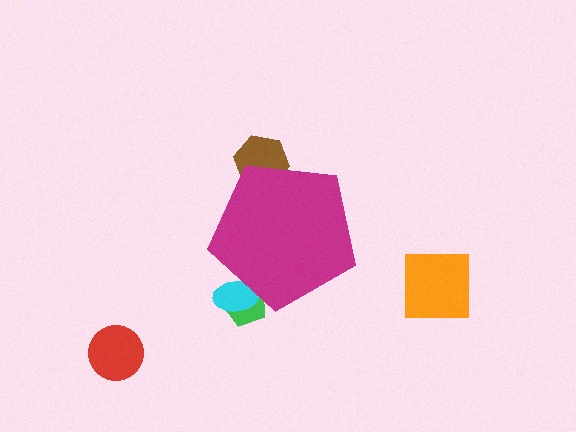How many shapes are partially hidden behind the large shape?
3 shapes are partially hidden.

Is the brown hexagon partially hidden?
Yes, the brown hexagon is partially hidden behind the magenta pentagon.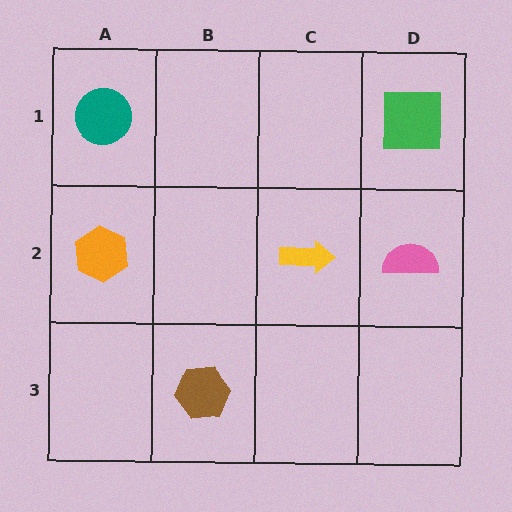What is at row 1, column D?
A green square.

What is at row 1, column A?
A teal circle.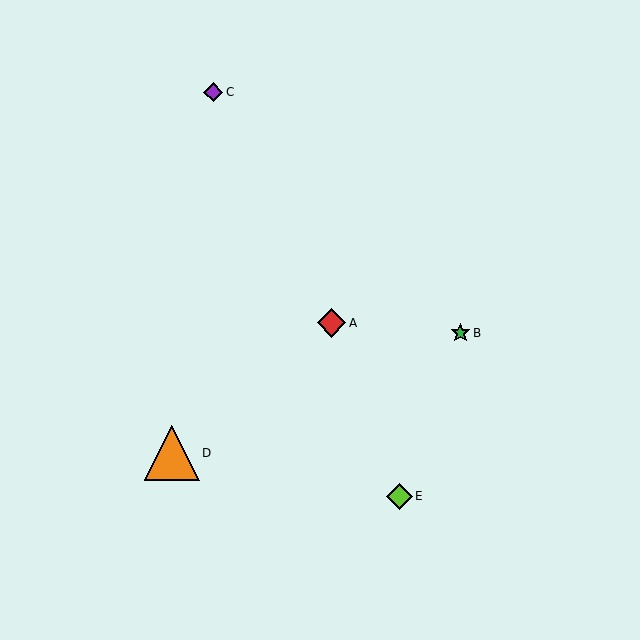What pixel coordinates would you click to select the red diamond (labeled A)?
Click at (332, 323) to select the red diamond A.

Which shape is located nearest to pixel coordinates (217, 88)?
The purple diamond (labeled C) at (213, 92) is nearest to that location.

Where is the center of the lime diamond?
The center of the lime diamond is at (399, 496).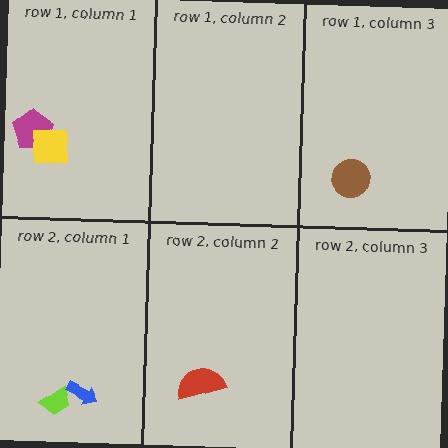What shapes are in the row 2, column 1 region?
The lime trapezoid, the blue arrow.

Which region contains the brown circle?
The row 1, column 3 region.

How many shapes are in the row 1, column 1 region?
2.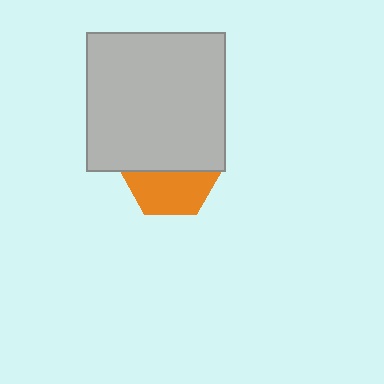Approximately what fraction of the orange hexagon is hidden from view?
Roughly 52% of the orange hexagon is hidden behind the light gray square.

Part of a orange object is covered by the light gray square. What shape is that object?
It is a hexagon.